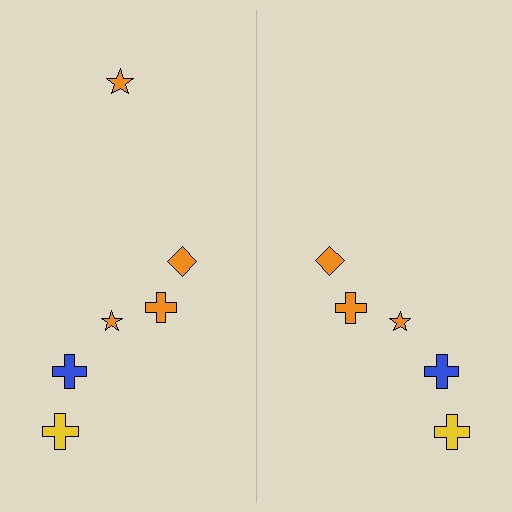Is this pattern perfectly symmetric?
No, the pattern is not perfectly symmetric. A orange star is missing from the right side.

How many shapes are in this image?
There are 11 shapes in this image.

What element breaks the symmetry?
A orange star is missing from the right side.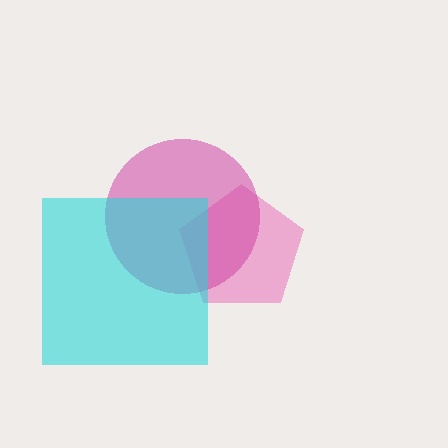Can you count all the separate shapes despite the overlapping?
Yes, there are 3 separate shapes.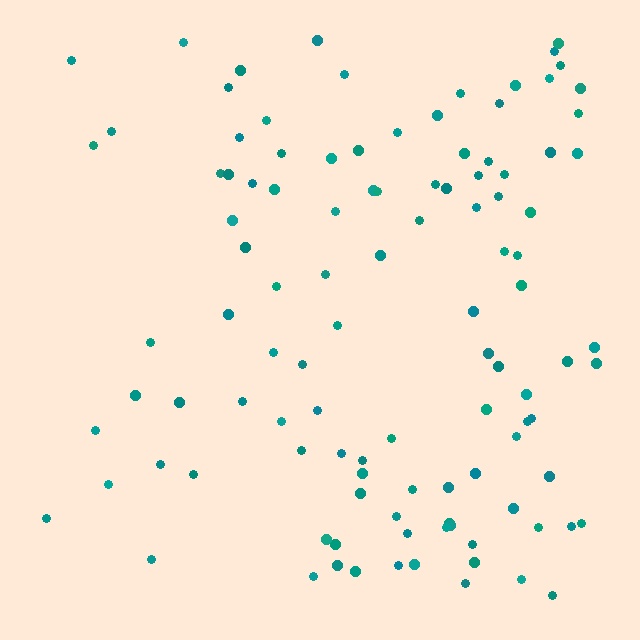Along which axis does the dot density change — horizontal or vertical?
Horizontal.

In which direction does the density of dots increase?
From left to right, with the right side densest.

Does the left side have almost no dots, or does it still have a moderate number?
Still a moderate number, just noticeably fewer than the right.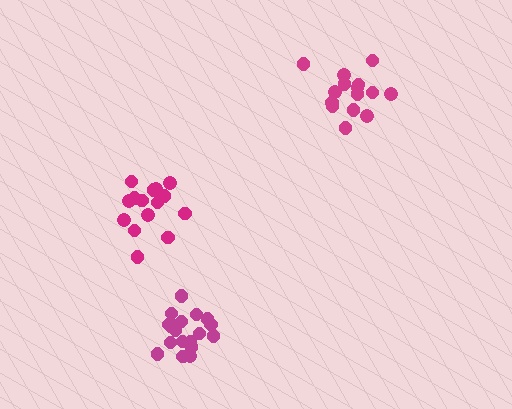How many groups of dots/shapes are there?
There are 3 groups.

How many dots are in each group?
Group 1: 19 dots, Group 2: 15 dots, Group 3: 15 dots (49 total).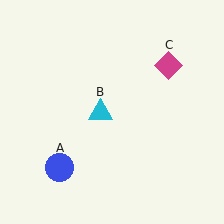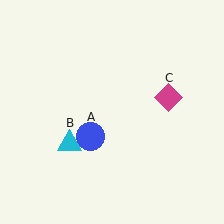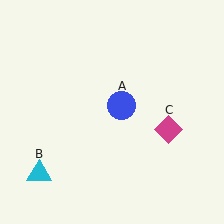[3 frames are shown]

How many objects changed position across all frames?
3 objects changed position: blue circle (object A), cyan triangle (object B), magenta diamond (object C).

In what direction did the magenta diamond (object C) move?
The magenta diamond (object C) moved down.